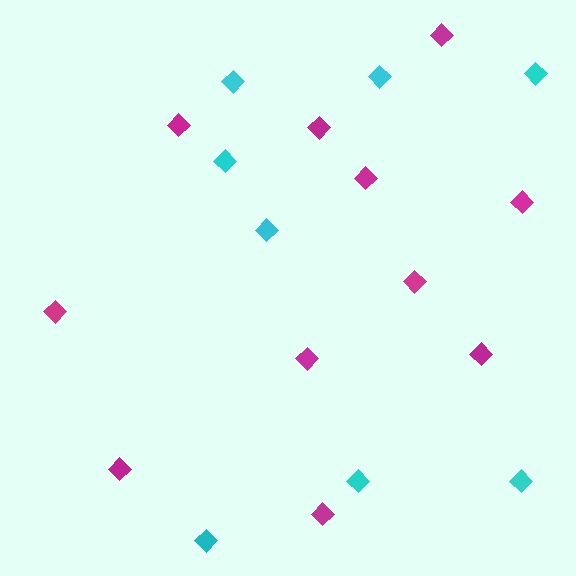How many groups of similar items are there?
There are 2 groups: one group of magenta diamonds (11) and one group of cyan diamonds (8).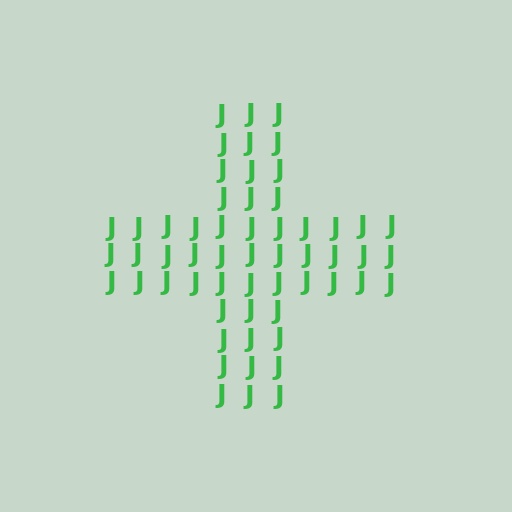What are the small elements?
The small elements are letter J's.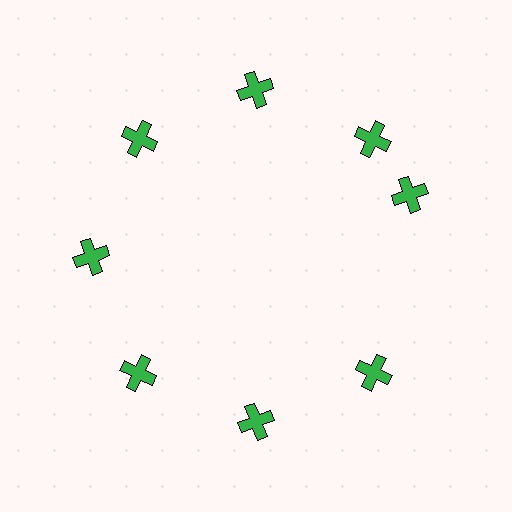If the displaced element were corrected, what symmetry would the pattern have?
It would have 8-fold rotational symmetry — the pattern would map onto itself every 45 degrees.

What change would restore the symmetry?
The symmetry would be restored by rotating it back into even spacing with its neighbors so that all 8 crosses sit at equal angles and equal distance from the center.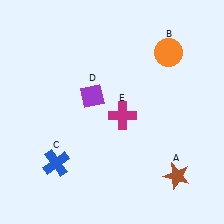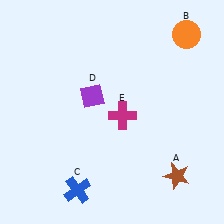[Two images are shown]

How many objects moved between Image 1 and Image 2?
2 objects moved between the two images.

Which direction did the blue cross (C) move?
The blue cross (C) moved down.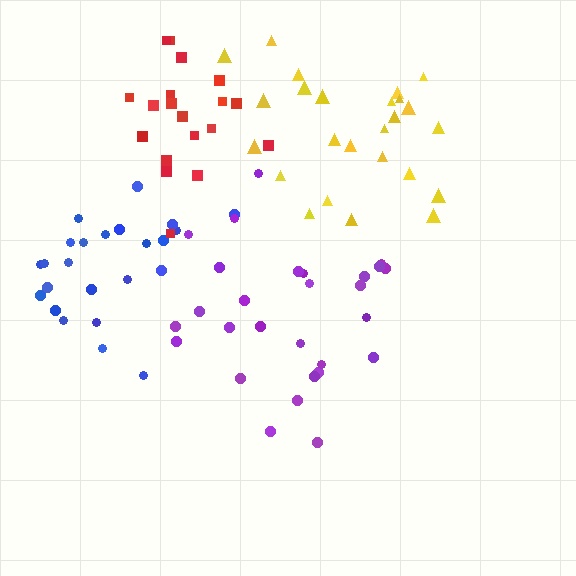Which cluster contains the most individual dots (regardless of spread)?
Purple (28).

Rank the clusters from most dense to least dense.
red, blue, yellow, purple.